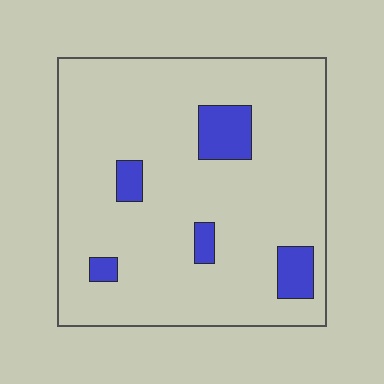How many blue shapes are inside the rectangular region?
5.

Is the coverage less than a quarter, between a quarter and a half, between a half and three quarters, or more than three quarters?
Less than a quarter.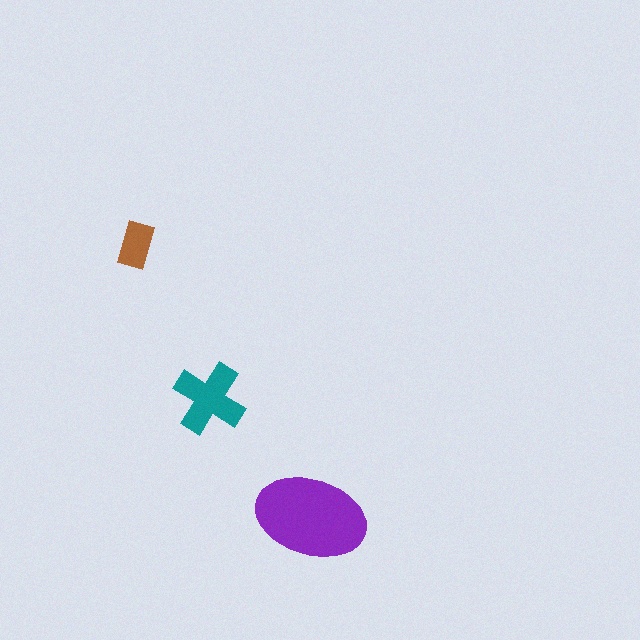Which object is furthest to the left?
The brown rectangle is leftmost.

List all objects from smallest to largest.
The brown rectangle, the teal cross, the purple ellipse.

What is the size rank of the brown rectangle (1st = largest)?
3rd.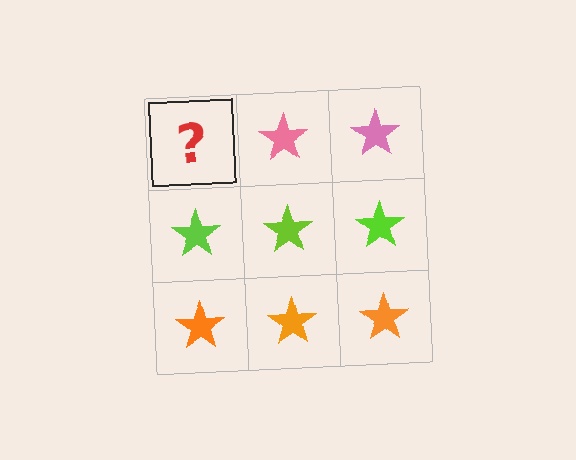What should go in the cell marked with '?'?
The missing cell should contain a pink star.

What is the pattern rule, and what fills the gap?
The rule is that each row has a consistent color. The gap should be filled with a pink star.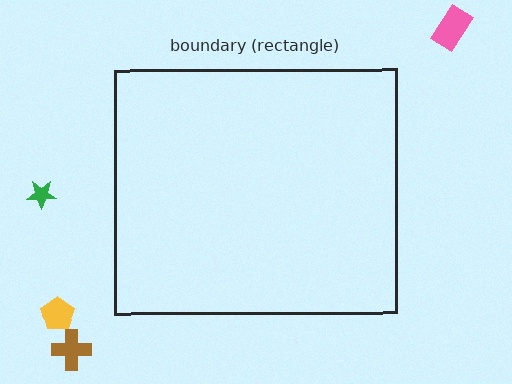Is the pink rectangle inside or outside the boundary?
Outside.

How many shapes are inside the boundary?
0 inside, 4 outside.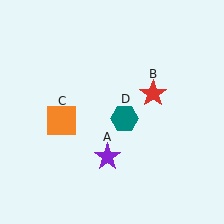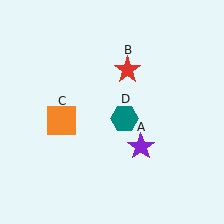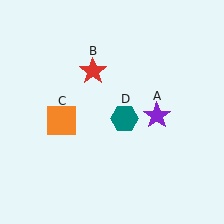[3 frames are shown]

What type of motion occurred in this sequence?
The purple star (object A), red star (object B) rotated counterclockwise around the center of the scene.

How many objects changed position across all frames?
2 objects changed position: purple star (object A), red star (object B).